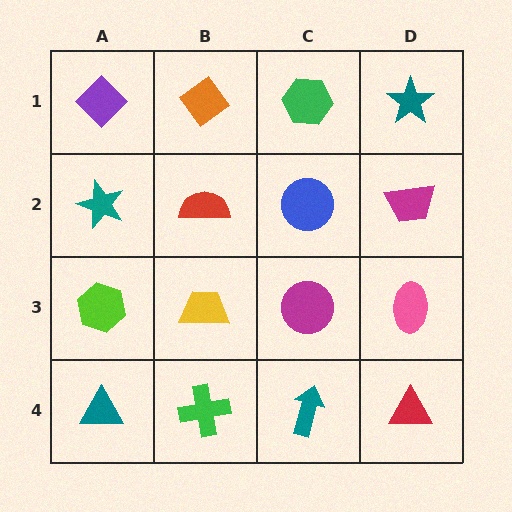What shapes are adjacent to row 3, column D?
A magenta trapezoid (row 2, column D), a red triangle (row 4, column D), a magenta circle (row 3, column C).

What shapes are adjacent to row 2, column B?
An orange diamond (row 1, column B), a yellow trapezoid (row 3, column B), a teal star (row 2, column A), a blue circle (row 2, column C).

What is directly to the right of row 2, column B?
A blue circle.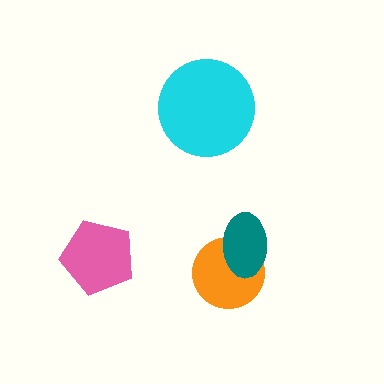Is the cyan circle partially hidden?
No, no other shape covers it.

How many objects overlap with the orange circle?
1 object overlaps with the orange circle.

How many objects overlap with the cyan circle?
0 objects overlap with the cyan circle.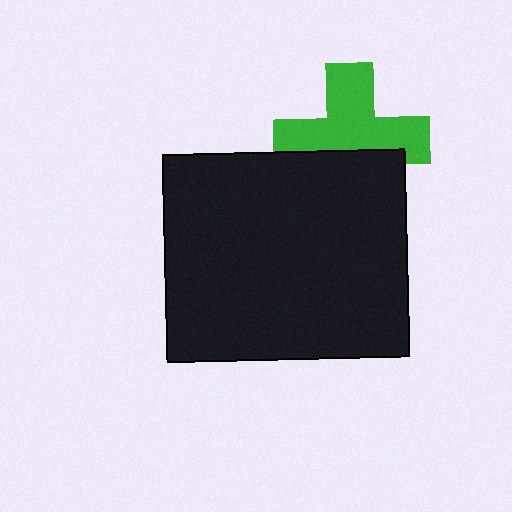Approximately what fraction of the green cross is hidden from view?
Roughly 37% of the green cross is hidden behind the black rectangle.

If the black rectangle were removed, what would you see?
You would see the complete green cross.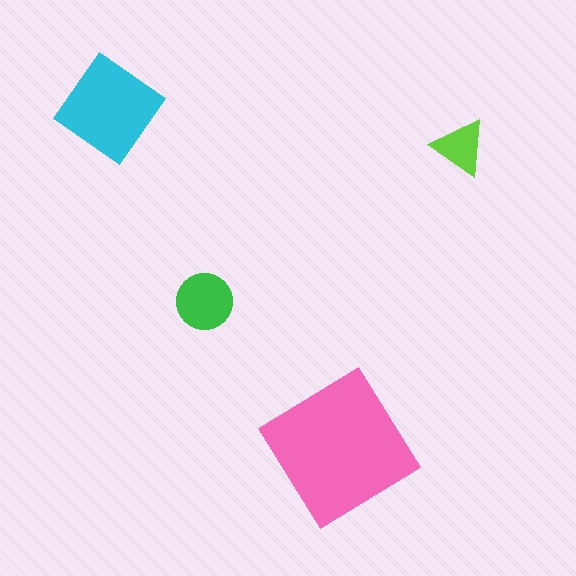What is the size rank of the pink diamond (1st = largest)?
1st.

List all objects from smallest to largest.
The lime triangle, the green circle, the cyan diamond, the pink diamond.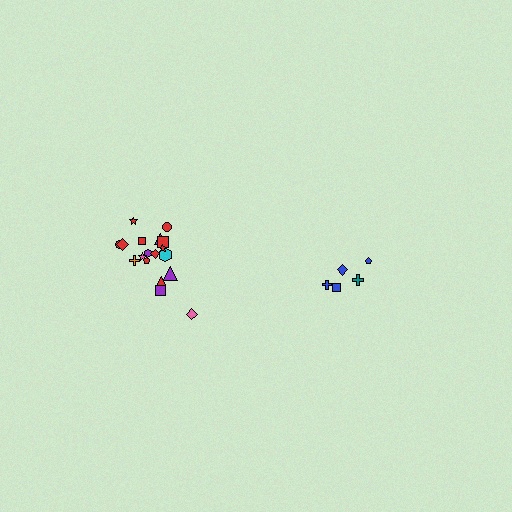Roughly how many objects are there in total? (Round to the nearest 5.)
Roughly 25 objects in total.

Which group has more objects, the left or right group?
The left group.